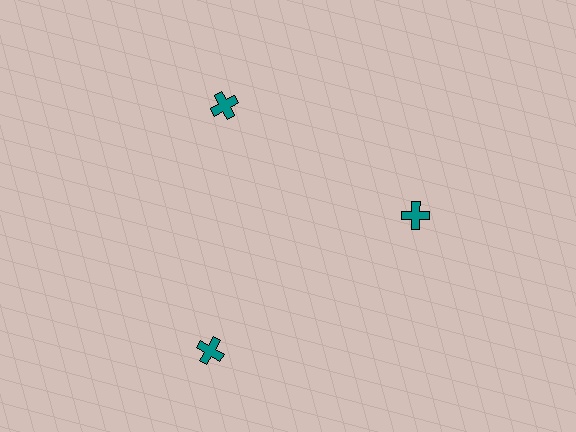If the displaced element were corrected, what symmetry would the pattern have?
It would have 3-fold rotational symmetry — the pattern would map onto itself every 120 degrees.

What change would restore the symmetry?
The symmetry would be restored by moving it inward, back onto the ring so that all 3 crosses sit at equal angles and equal distance from the center.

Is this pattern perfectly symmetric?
No. The 3 teal crosses are arranged in a ring, but one element near the 7 o'clock position is pushed outward from the center, breaking the 3-fold rotational symmetry.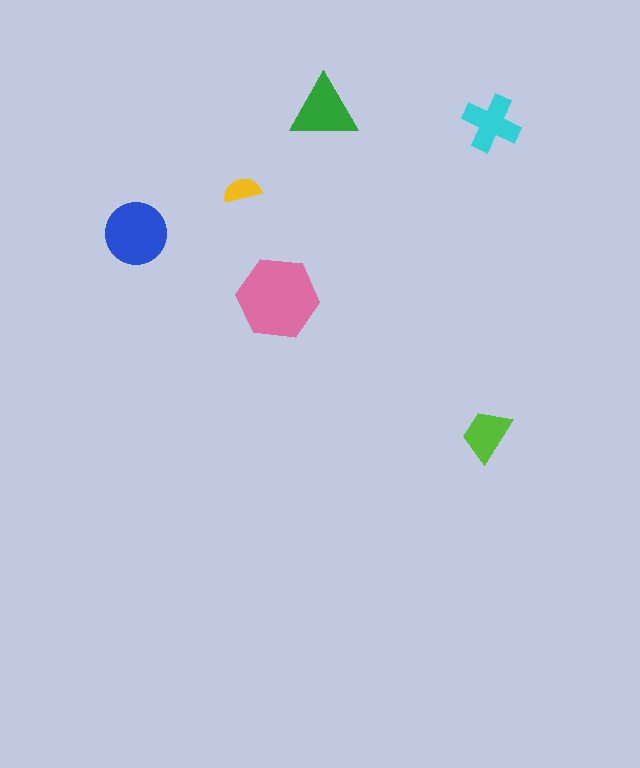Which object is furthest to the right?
The cyan cross is rightmost.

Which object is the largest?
The pink hexagon.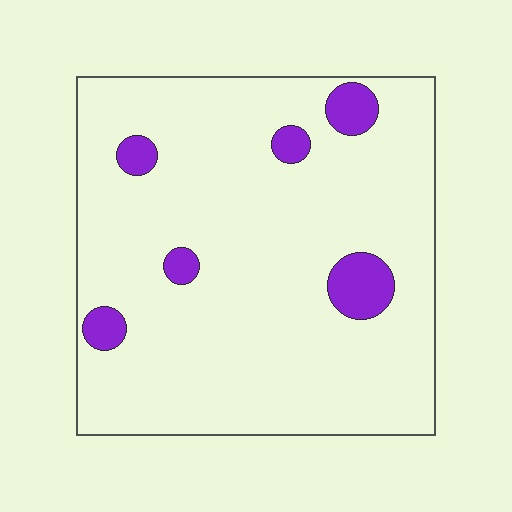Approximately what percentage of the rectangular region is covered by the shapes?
Approximately 10%.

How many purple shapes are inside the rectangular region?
6.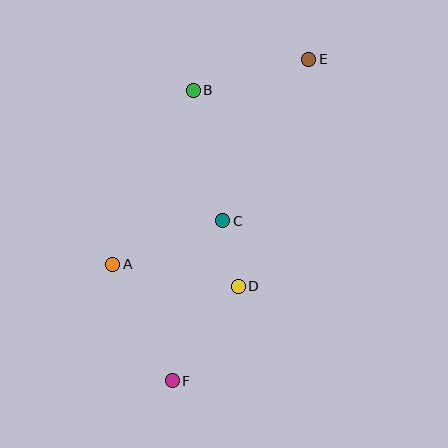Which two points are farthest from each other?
Points E and F are farthest from each other.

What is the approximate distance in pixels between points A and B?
The distance between A and B is approximately 192 pixels.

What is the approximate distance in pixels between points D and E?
The distance between D and E is approximately 238 pixels.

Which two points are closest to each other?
Points C and D are closest to each other.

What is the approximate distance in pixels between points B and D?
The distance between B and D is approximately 201 pixels.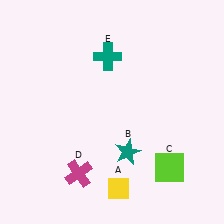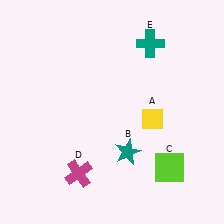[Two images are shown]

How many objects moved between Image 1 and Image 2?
2 objects moved between the two images.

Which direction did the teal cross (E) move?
The teal cross (E) moved right.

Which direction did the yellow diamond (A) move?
The yellow diamond (A) moved up.